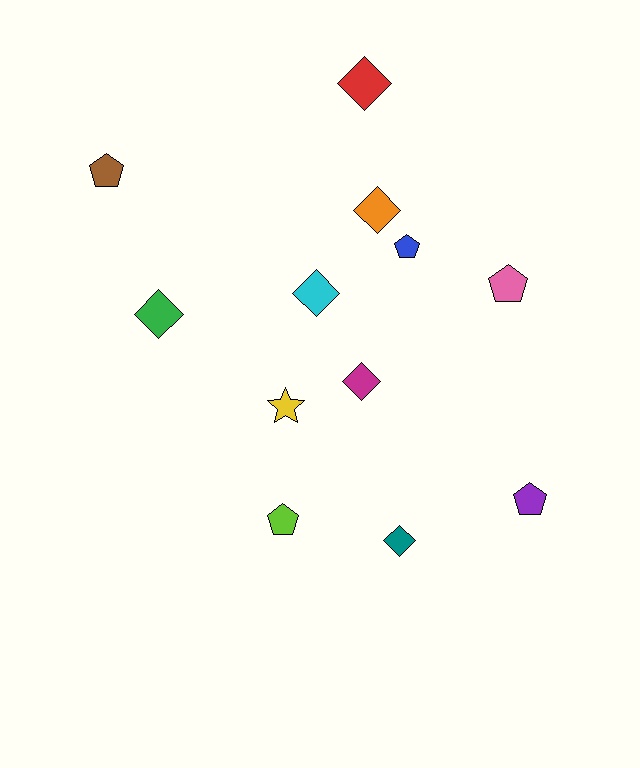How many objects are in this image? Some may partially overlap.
There are 12 objects.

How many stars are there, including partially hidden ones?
There is 1 star.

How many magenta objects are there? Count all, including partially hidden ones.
There is 1 magenta object.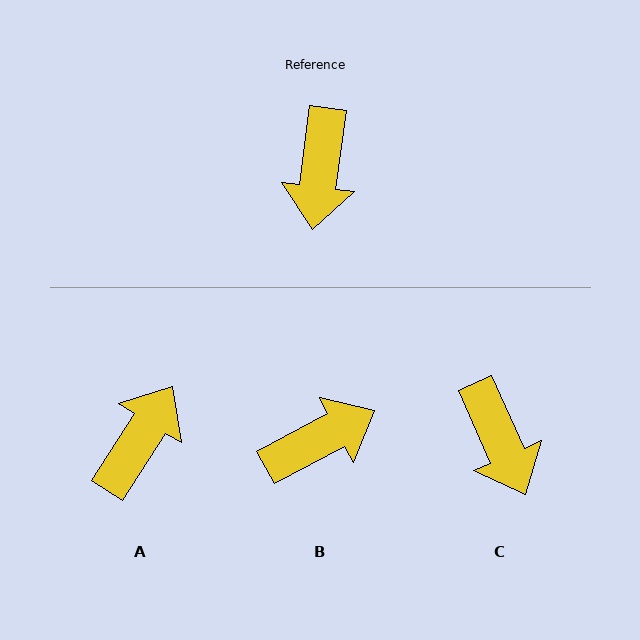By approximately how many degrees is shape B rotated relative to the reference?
Approximately 125 degrees counter-clockwise.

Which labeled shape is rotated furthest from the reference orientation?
A, about 155 degrees away.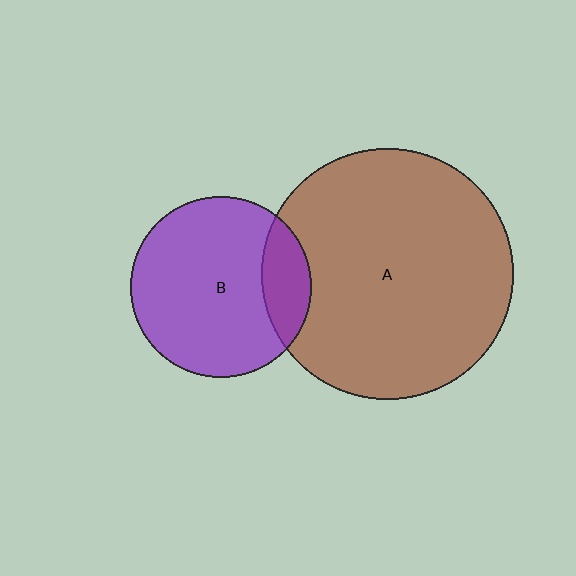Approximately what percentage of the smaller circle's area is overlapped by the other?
Approximately 20%.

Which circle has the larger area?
Circle A (brown).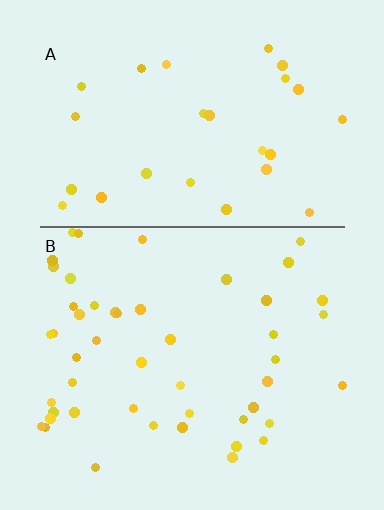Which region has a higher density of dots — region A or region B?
B (the bottom).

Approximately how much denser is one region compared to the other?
Approximately 1.7× — region B over region A.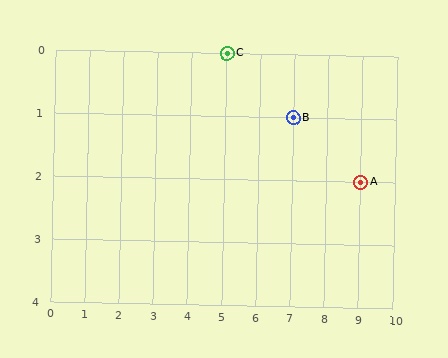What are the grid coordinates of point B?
Point B is at grid coordinates (7, 1).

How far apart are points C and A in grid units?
Points C and A are 4 columns and 2 rows apart (about 4.5 grid units diagonally).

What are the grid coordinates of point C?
Point C is at grid coordinates (5, 0).